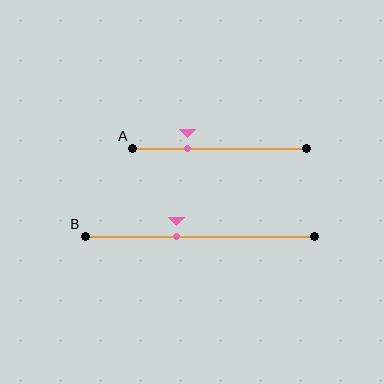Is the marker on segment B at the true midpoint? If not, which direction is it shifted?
No, the marker on segment B is shifted to the left by about 10% of the segment length.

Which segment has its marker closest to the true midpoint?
Segment B has its marker closest to the true midpoint.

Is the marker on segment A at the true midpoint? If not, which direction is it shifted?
No, the marker on segment A is shifted to the left by about 19% of the segment length.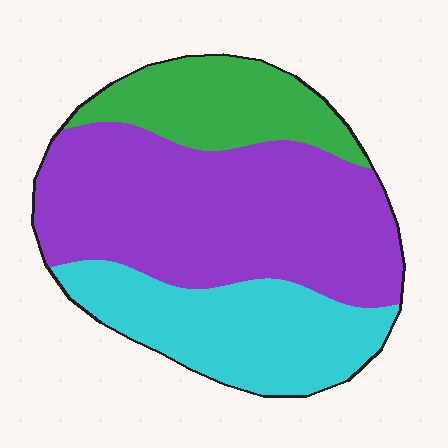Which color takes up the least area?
Green, at roughly 20%.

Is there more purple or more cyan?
Purple.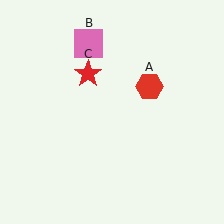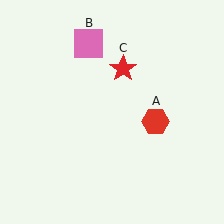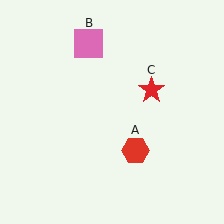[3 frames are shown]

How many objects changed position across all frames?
2 objects changed position: red hexagon (object A), red star (object C).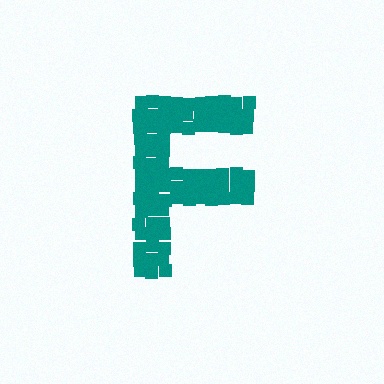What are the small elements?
The small elements are squares.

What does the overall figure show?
The overall figure shows the letter F.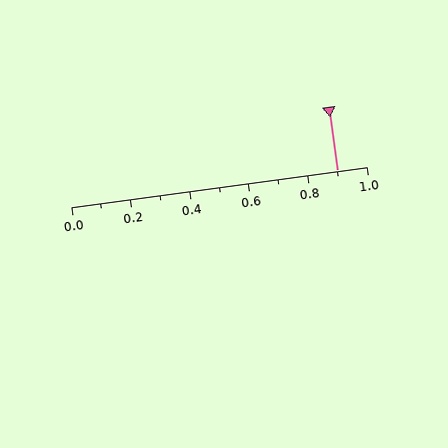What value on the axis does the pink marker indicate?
The marker indicates approximately 0.9.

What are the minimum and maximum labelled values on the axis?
The axis runs from 0.0 to 1.0.